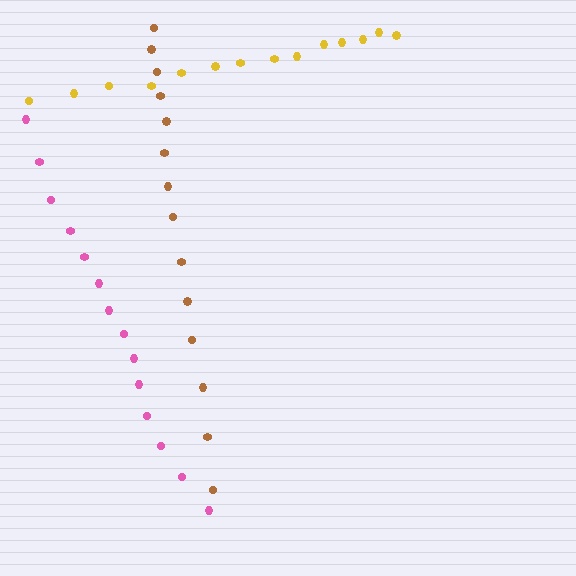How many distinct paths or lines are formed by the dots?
There are 3 distinct paths.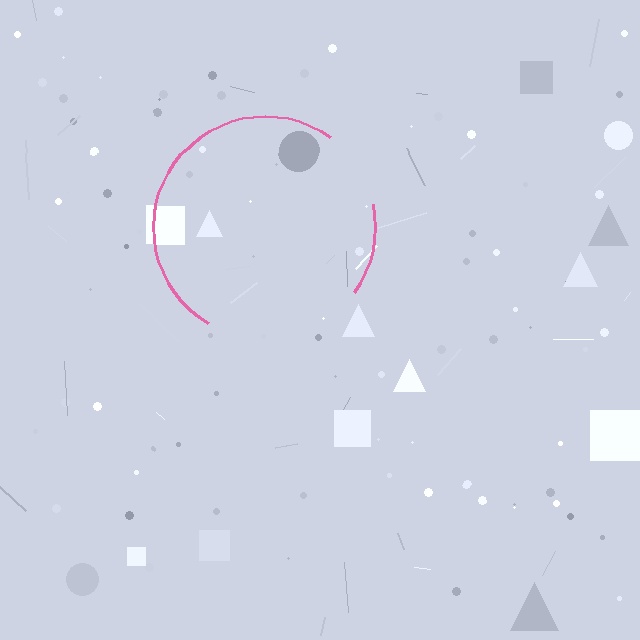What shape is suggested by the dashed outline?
The dashed outline suggests a circle.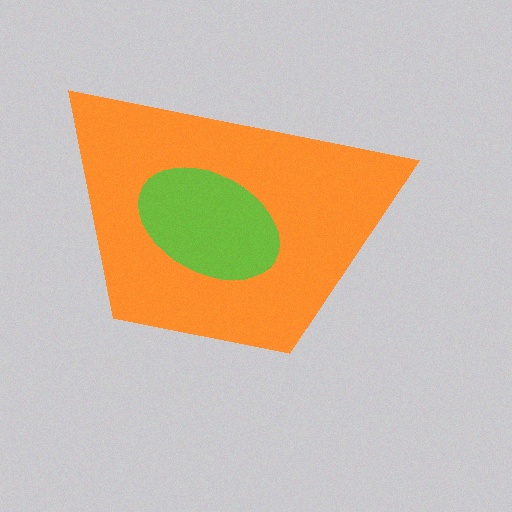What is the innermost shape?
The lime ellipse.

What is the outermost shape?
The orange trapezoid.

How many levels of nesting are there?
2.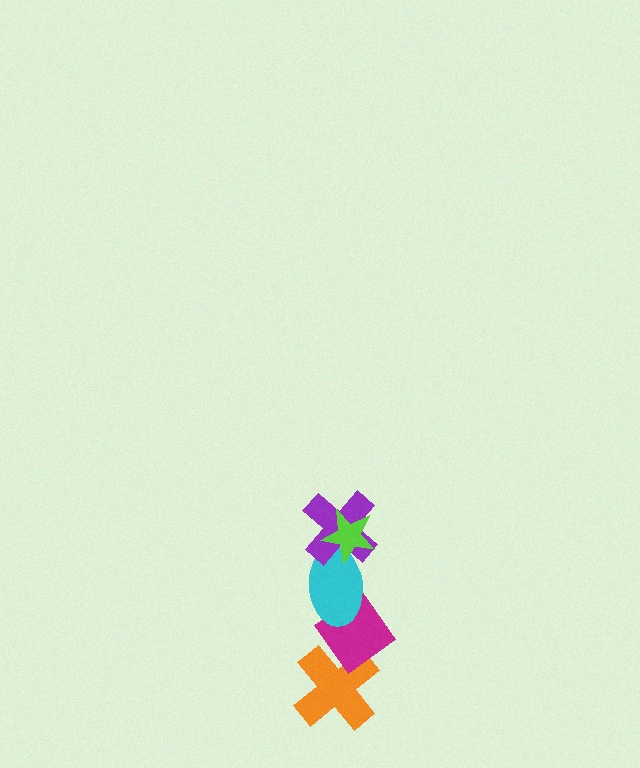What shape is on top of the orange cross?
The magenta diamond is on top of the orange cross.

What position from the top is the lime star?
The lime star is 1st from the top.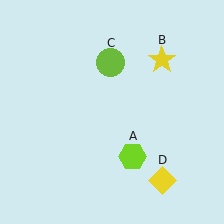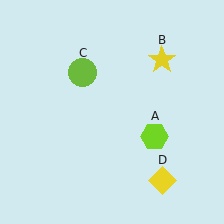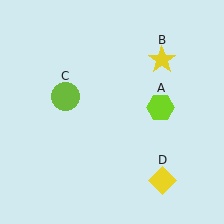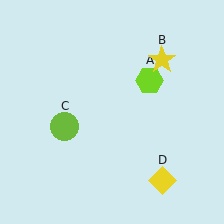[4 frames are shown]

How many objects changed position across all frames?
2 objects changed position: lime hexagon (object A), lime circle (object C).